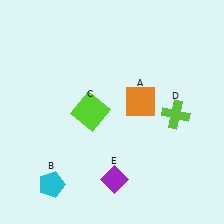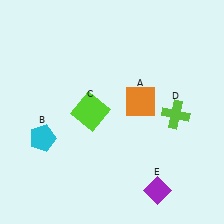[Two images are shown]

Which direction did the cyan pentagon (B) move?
The cyan pentagon (B) moved up.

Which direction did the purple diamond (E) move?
The purple diamond (E) moved right.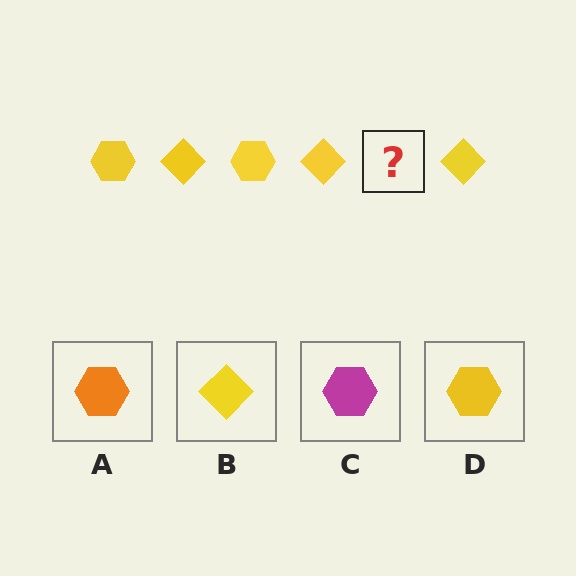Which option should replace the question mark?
Option D.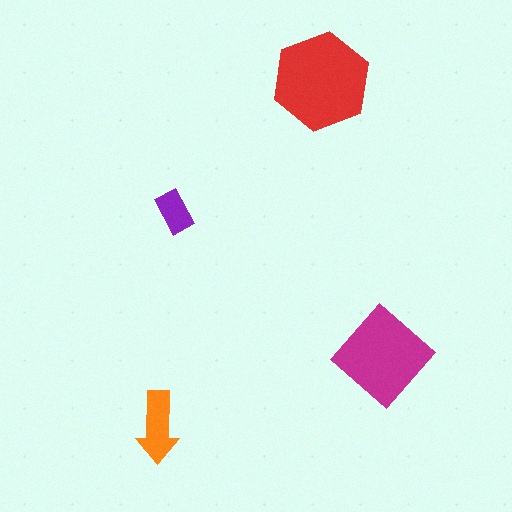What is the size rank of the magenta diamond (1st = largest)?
2nd.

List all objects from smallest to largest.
The purple rectangle, the orange arrow, the magenta diamond, the red hexagon.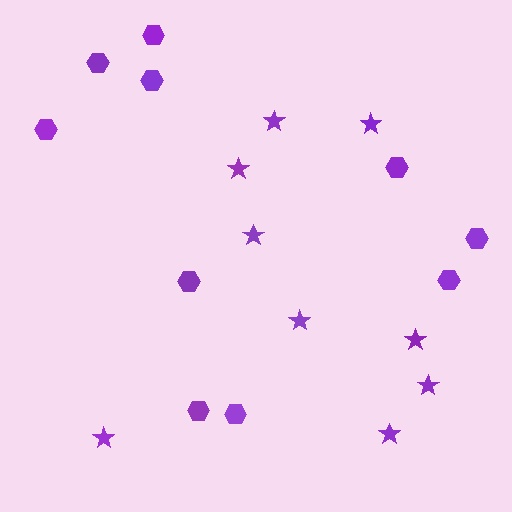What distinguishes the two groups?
There are 2 groups: one group of hexagons (10) and one group of stars (9).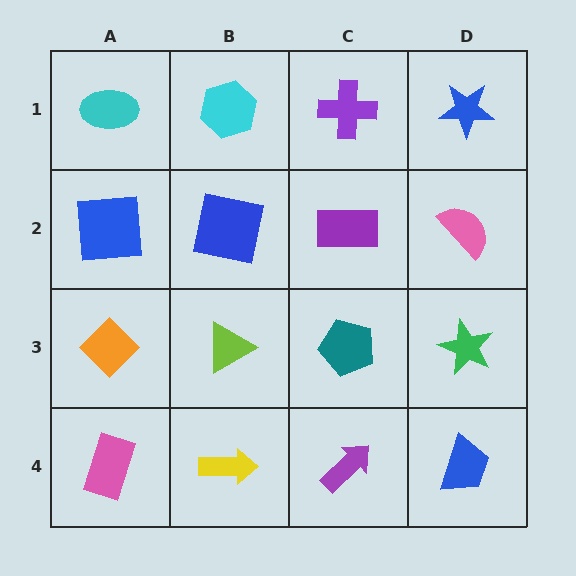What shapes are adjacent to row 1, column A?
A blue square (row 2, column A), a cyan hexagon (row 1, column B).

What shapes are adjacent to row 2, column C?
A purple cross (row 1, column C), a teal pentagon (row 3, column C), a blue square (row 2, column B), a pink semicircle (row 2, column D).